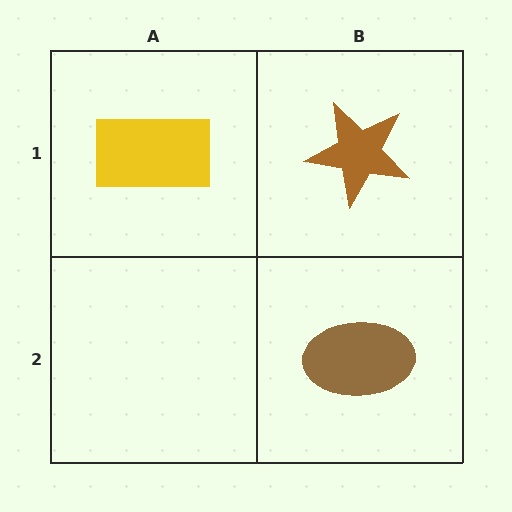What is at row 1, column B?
A brown star.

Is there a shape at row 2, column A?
No, that cell is empty.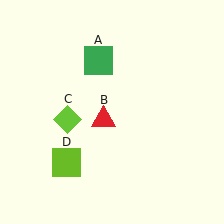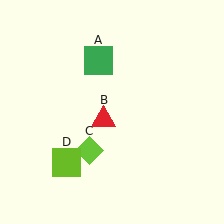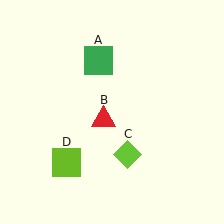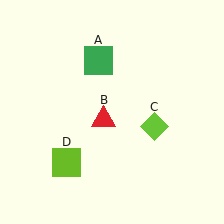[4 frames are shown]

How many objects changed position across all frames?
1 object changed position: lime diamond (object C).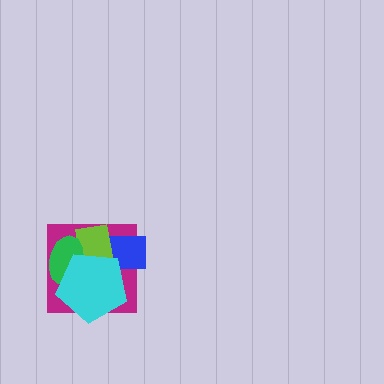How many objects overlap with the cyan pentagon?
4 objects overlap with the cyan pentagon.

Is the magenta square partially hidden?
Yes, it is partially covered by another shape.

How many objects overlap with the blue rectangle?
3 objects overlap with the blue rectangle.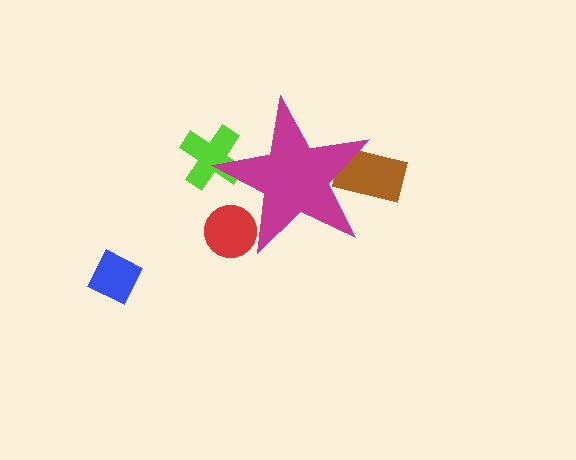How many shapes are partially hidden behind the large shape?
3 shapes are partially hidden.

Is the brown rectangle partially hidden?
Yes, the brown rectangle is partially hidden behind the magenta star.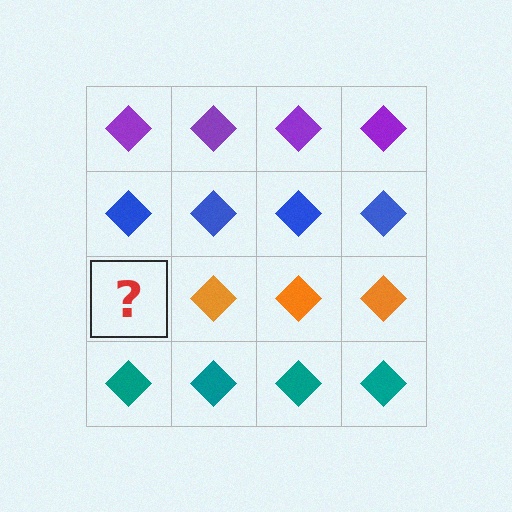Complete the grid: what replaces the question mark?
The question mark should be replaced with an orange diamond.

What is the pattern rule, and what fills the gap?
The rule is that each row has a consistent color. The gap should be filled with an orange diamond.